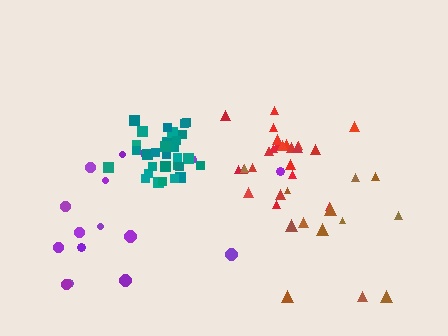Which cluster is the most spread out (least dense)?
Purple.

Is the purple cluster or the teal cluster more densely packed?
Teal.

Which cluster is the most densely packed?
Teal.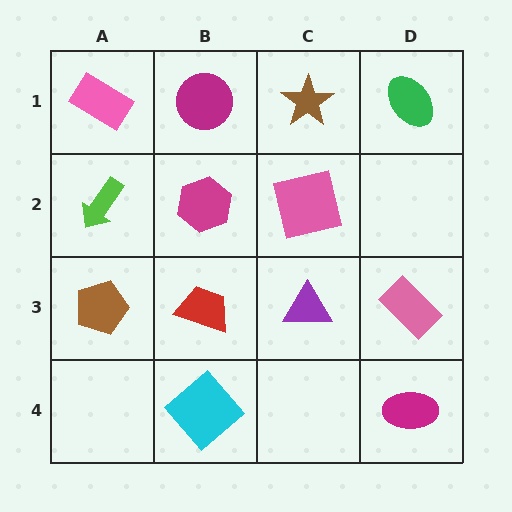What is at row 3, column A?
A brown pentagon.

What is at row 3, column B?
A red trapezoid.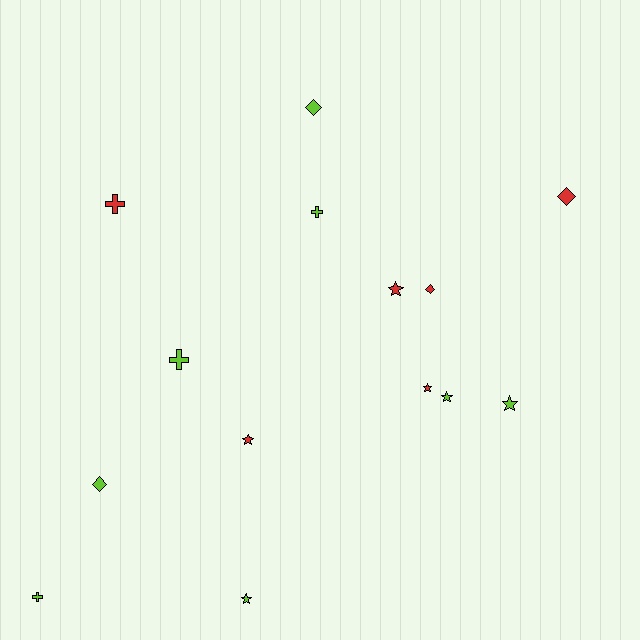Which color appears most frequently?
Lime, with 8 objects.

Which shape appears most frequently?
Star, with 6 objects.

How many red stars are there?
There are 3 red stars.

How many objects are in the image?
There are 14 objects.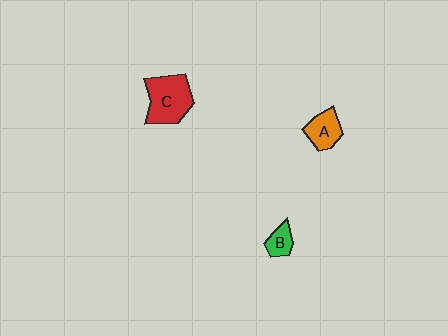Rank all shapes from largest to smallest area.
From largest to smallest: C (red), A (orange), B (green).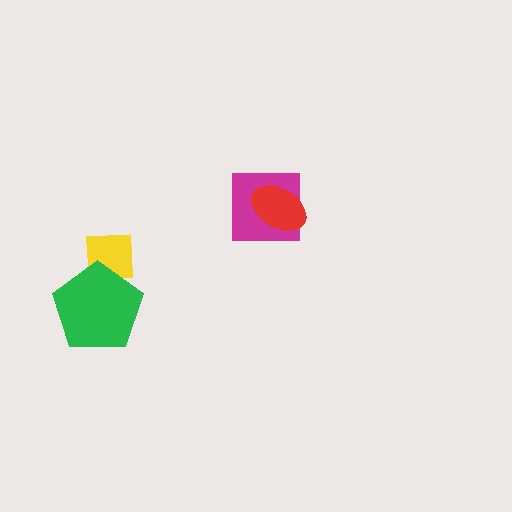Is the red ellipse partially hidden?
No, no other shape covers it.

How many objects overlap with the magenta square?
1 object overlaps with the magenta square.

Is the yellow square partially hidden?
Yes, it is partially covered by another shape.